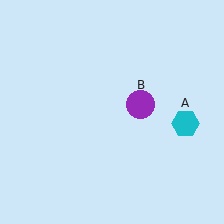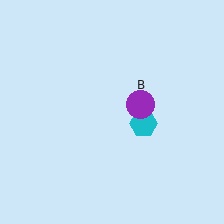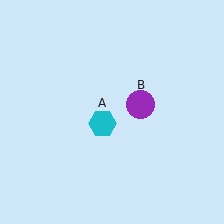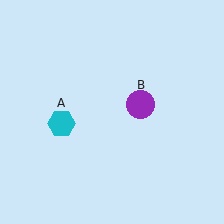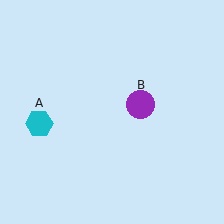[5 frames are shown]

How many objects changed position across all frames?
1 object changed position: cyan hexagon (object A).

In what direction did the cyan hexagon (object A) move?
The cyan hexagon (object A) moved left.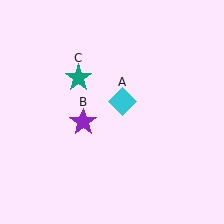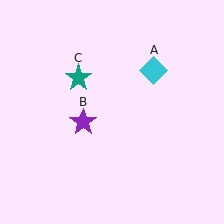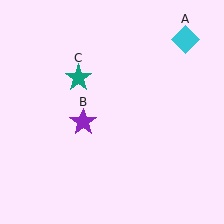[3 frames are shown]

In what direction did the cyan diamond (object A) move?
The cyan diamond (object A) moved up and to the right.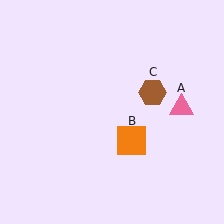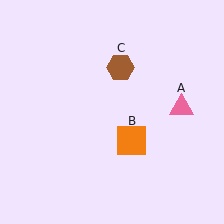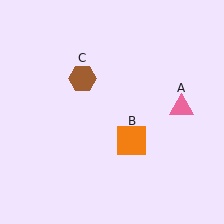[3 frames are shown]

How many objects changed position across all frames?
1 object changed position: brown hexagon (object C).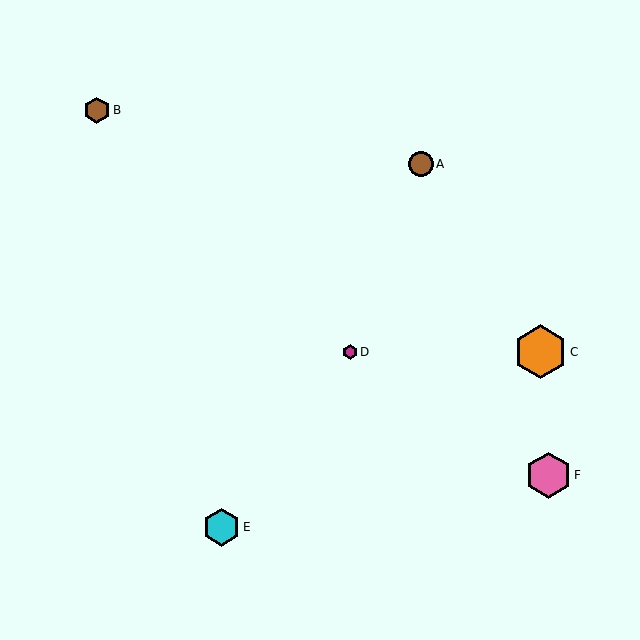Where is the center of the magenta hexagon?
The center of the magenta hexagon is at (350, 352).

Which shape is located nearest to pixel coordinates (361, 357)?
The magenta hexagon (labeled D) at (350, 352) is nearest to that location.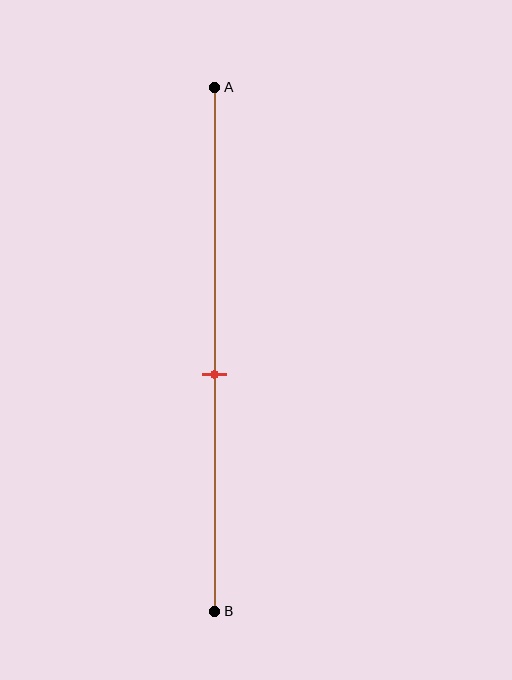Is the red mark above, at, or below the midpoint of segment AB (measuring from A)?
The red mark is below the midpoint of segment AB.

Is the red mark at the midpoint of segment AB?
No, the mark is at about 55% from A, not at the 50% midpoint.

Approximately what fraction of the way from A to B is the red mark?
The red mark is approximately 55% of the way from A to B.